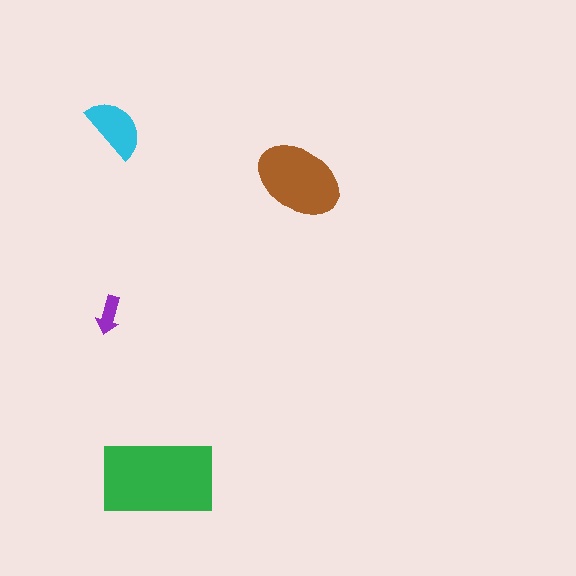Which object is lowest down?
The green rectangle is bottommost.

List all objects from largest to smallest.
The green rectangle, the brown ellipse, the cyan semicircle, the purple arrow.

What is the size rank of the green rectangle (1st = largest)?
1st.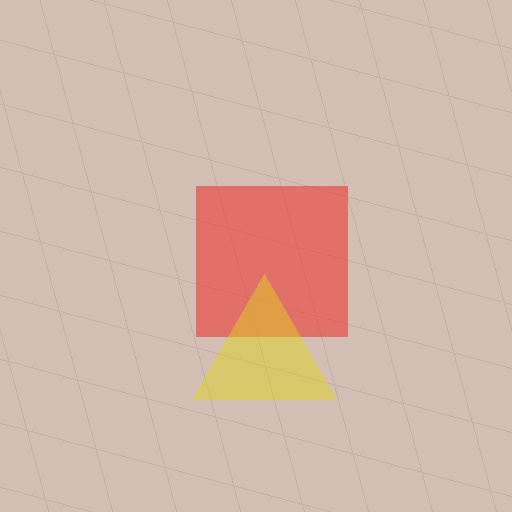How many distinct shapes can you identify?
There are 2 distinct shapes: a red square, a yellow triangle.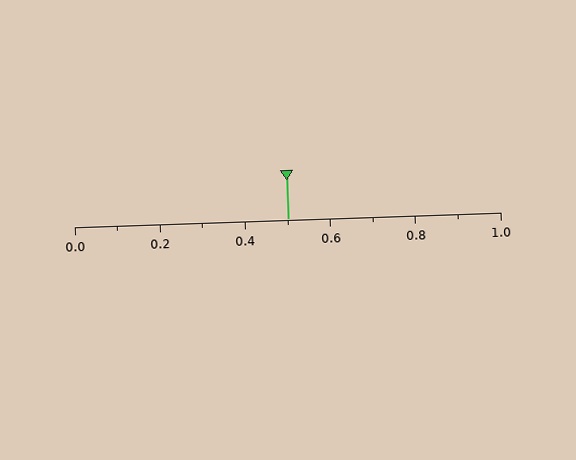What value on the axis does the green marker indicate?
The marker indicates approximately 0.5.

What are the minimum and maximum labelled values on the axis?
The axis runs from 0.0 to 1.0.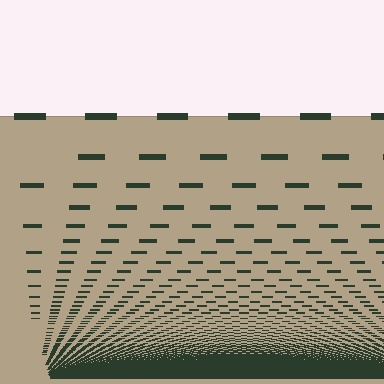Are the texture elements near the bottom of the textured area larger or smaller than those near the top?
Smaller. The gradient is inverted — elements near the bottom are smaller and denser.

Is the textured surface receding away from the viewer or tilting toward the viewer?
The surface appears to tilt toward the viewer. Texture elements get larger and sparser toward the top.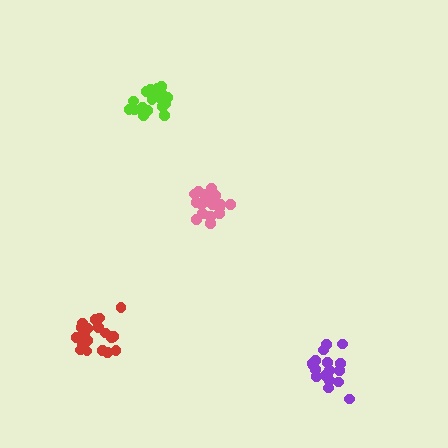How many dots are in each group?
Group 1: 19 dots, Group 2: 20 dots, Group 3: 18 dots, Group 4: 20 dots (77 total).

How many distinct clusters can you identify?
There are 4 distinct clusters.